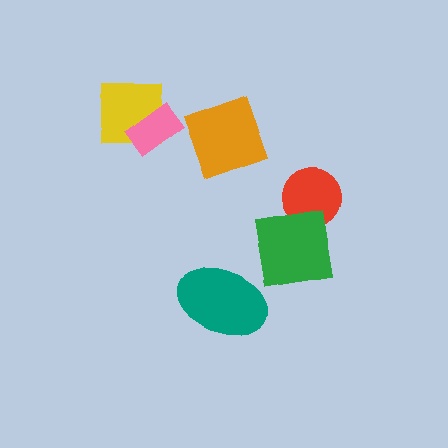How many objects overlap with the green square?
1 object overlaps with the green square.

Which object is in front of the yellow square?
The pink rectangle is in front of the yellow square.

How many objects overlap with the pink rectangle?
1 object overlaps with the pink rectangle.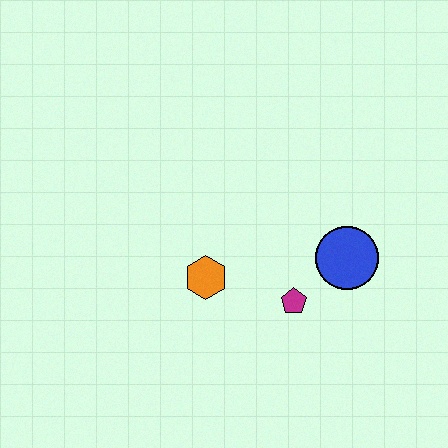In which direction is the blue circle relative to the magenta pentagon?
The blue circle is to the right of the magenta pentagon.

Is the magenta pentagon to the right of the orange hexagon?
Yes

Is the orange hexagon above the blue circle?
No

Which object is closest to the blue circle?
The magenta pentagon is closest to the blue circle.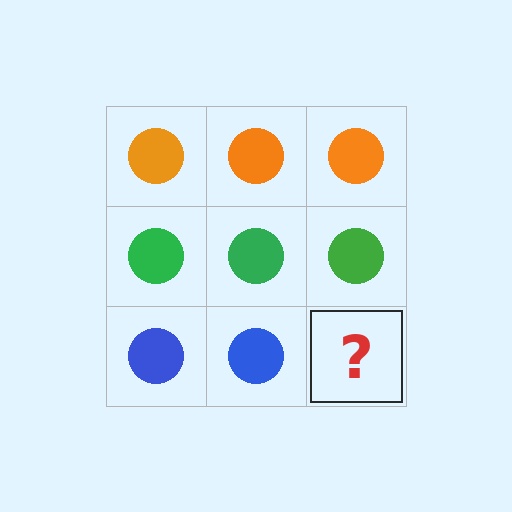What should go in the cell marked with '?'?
The missing cell should contain a blue circle.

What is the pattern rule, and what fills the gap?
The rule is that each row has a consistent color. The gap should be filled with a blue circle.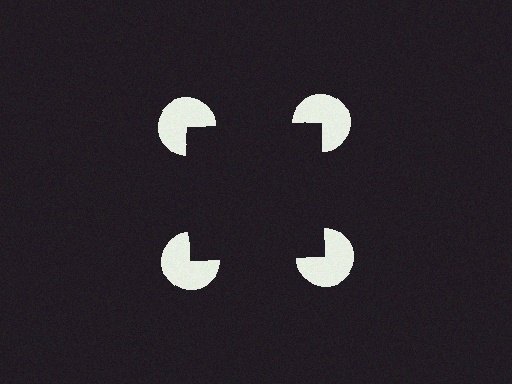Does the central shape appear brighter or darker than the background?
It typically appears slightly darker than the background, even though no actual brightness change is drawn.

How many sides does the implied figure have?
4 sides.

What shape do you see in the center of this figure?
An illusory square — its edges are inferred from the aligned wedge cuts in the pac-man discs, not physically drawn.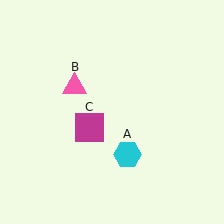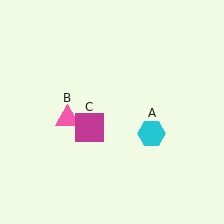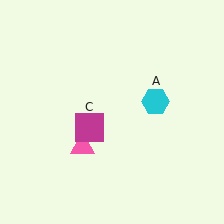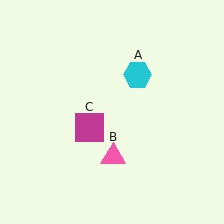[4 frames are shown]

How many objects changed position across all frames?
2 objects changed position: cyan hexagon (object A), pink triangle (object B).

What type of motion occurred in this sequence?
The cyan hexagon (object A), pink triangle (object B) rotated counterclockwise around the center of the scene.